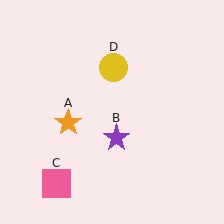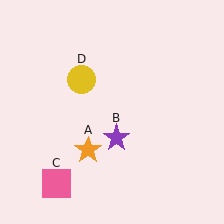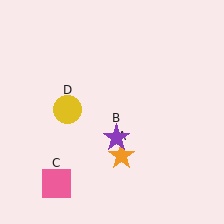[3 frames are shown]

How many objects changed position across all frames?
2 objects changed position: orange star (object A), yellow circle (object D).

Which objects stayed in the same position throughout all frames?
Purple star (object B) and pink square (object C) remained stationary.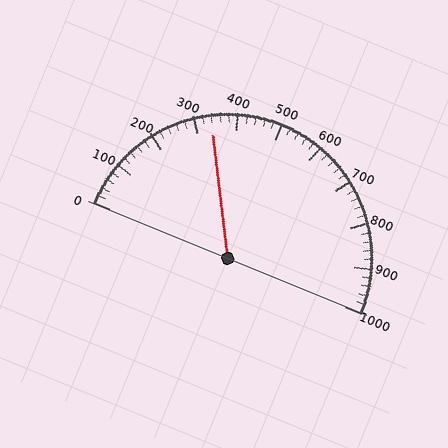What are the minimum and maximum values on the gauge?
The gauge ranges from 0 to 1000.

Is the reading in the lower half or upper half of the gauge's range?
The reading is in the lower half of the range (0 to 1000).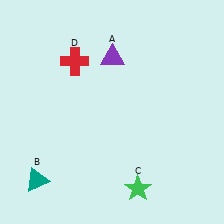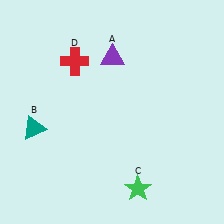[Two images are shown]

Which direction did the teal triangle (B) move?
The teal triangle (B) moved up.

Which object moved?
The teal triangle (B) moved up.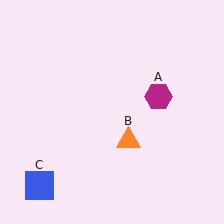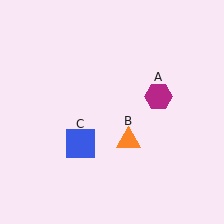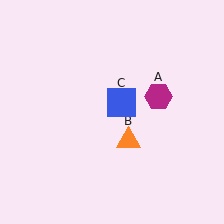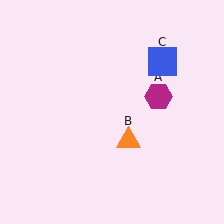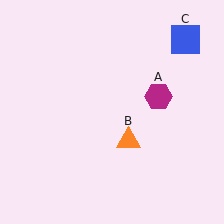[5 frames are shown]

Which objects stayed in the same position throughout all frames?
Magenta hexagon (object A) and orange triangle (object B) remained stationary.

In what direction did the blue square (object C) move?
The blue square (object C) moved up and to the right.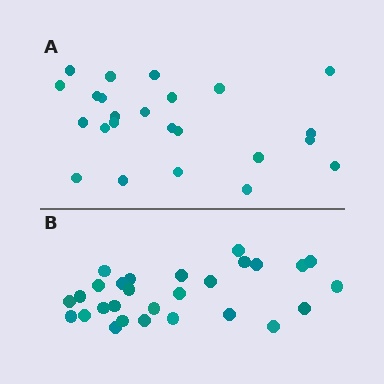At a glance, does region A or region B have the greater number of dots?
Region B (the bottom region) has more dots.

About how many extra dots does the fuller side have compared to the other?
Region B has about 4 more dots than region A.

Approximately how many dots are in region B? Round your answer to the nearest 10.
About 30 dots. (The exact count is 28, which rounds to 30.)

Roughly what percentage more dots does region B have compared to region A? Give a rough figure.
About 15% more.